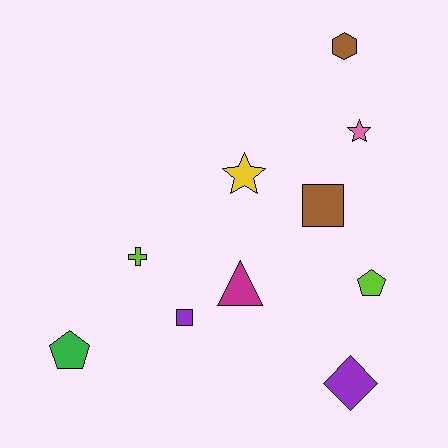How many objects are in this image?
There are 10 objects.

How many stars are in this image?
There are 2 stars.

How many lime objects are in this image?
There are 2 lime objects.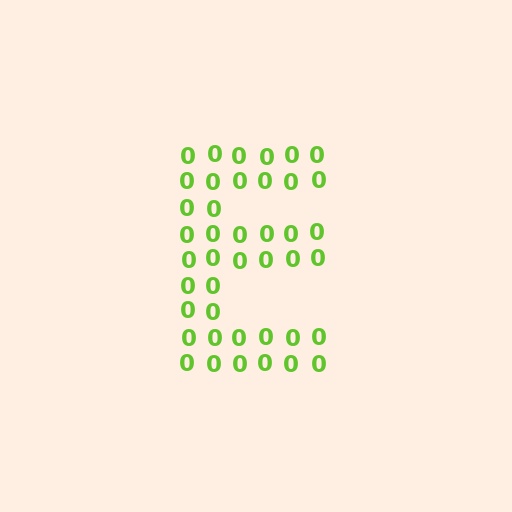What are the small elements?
The small elements are digit 0's.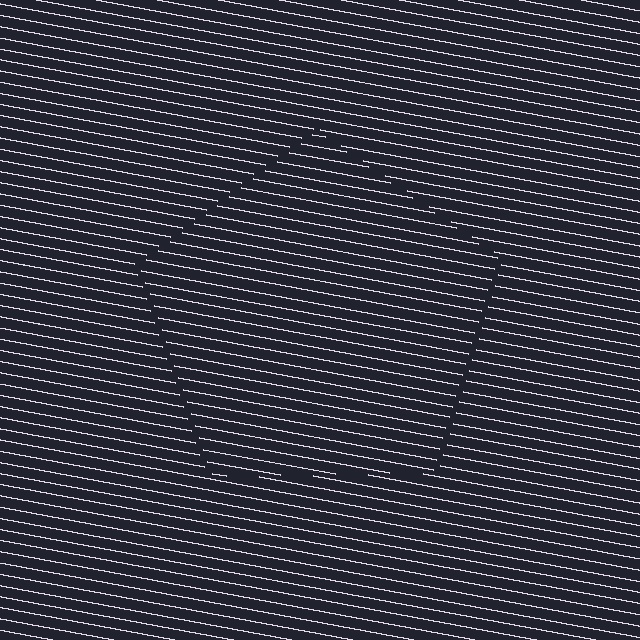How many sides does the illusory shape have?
5 sides — the line-ends trace a pentagon.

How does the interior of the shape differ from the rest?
The interior of the shape contains the same grating, shifted by half a period — the contour is defined by the phase discontinuity where line-ends from the inner and outer gratings abut.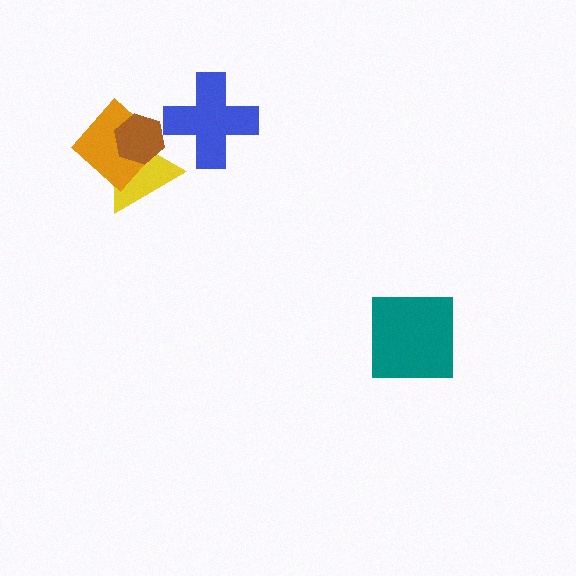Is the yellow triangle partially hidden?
Yes, it is partially covered by another shape.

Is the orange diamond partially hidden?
Yes, it is partially covered by another shape.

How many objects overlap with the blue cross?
0 objects overlap with the blue cross.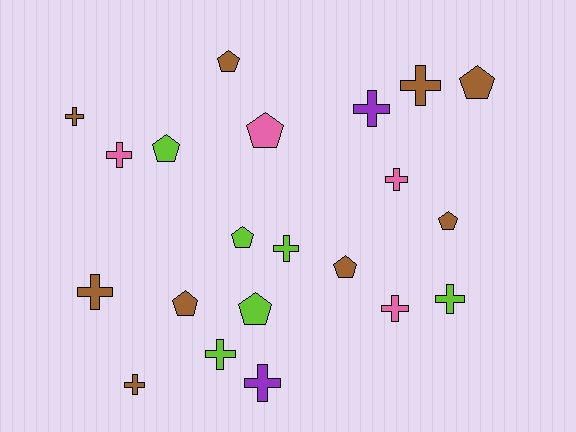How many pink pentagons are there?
There is 1 pink pentagon.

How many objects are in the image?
There are 21 objects.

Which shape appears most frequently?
Cross, with 12 objects.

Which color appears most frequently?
Brown, with 9 objects.